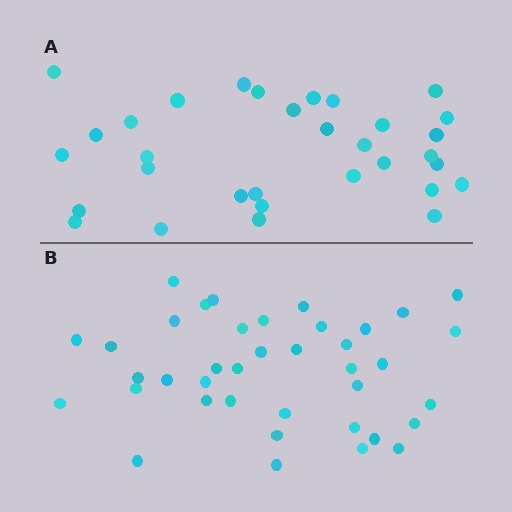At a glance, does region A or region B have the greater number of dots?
Region B (the bottom region) has more dots.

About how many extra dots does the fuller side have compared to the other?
Region B has roughly 8 or so more dots than region A.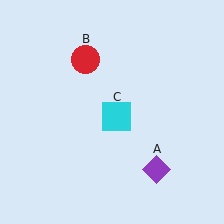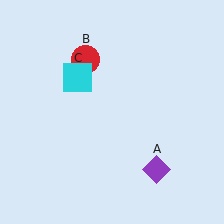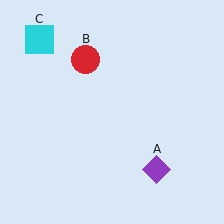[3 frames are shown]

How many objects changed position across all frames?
1 object changed position: cyan square (object C).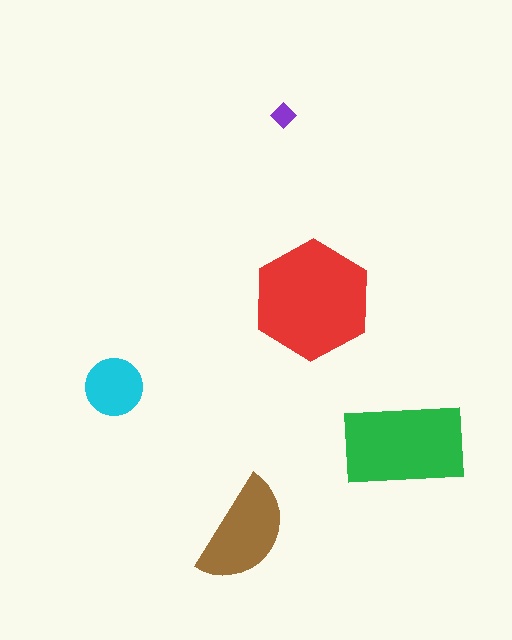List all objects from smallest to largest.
The purple diamond, the cyan circle, the brown semicircle, the green rectangle, the red hexagon.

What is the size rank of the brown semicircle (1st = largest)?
3rd.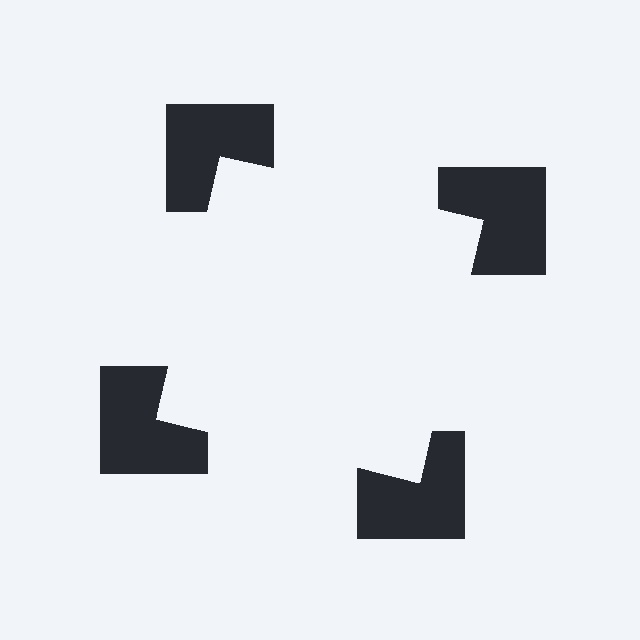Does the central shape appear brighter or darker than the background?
It typically appears slightly brighter than the background, even though no actual brightness change is drawn.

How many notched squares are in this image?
There are 4 — one at each vertex of the illusory square.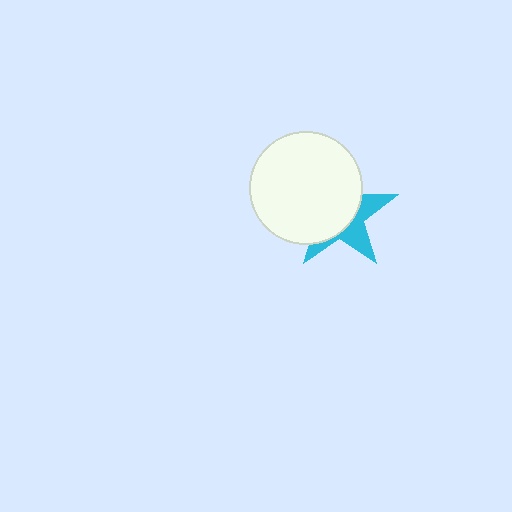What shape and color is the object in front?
The object in front is a white circle.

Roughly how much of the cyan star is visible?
A small part of it is visible (roughly 37%).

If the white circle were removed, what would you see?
You would see the complete cyan star.